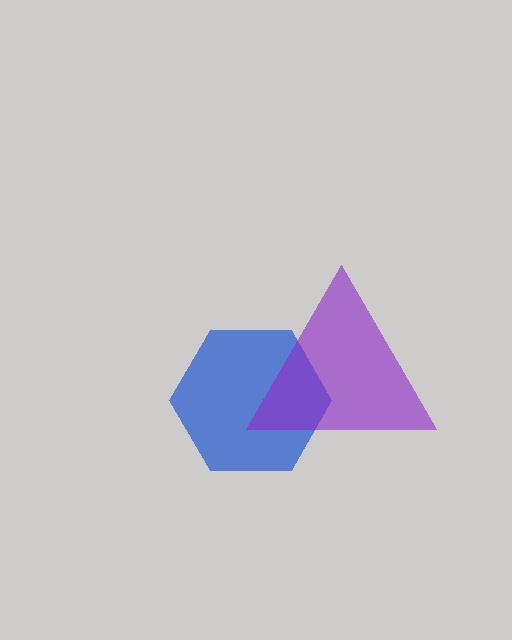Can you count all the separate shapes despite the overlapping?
Yes, there are 2 separate shapes.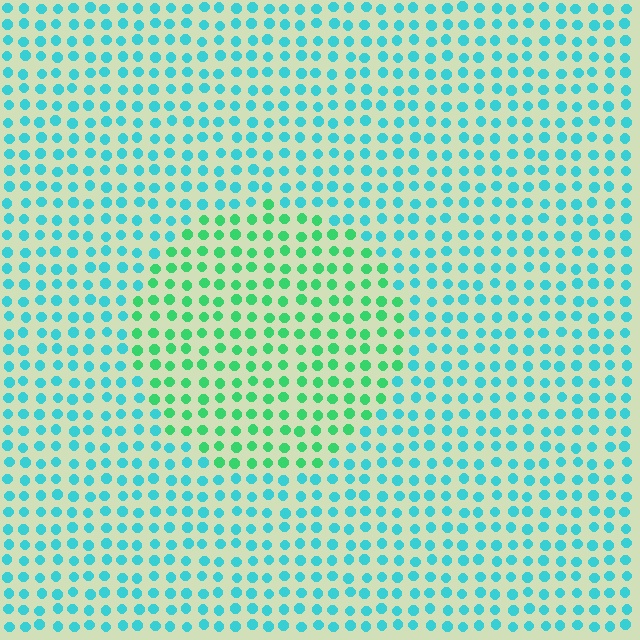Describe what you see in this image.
The image is filled with small cyan elements in a uniform arrangement. A circle-shaped region is visible where the elements are tinted to a slightly different hue, forming a subtle color boundary.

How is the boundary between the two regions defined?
The boundary is defined purely by a slight shift in hue (about 42 degrees). Spacing, size, and orientation are identical on both sides.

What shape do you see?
I see a circle.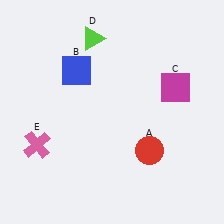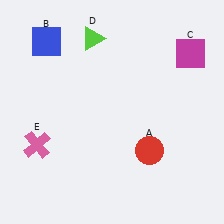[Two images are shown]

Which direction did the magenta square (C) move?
The magenta square (C) moved up.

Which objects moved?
The objects that moved are: the blue square (B), the magenta square (C).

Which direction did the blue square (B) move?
The blue square (B) moved left.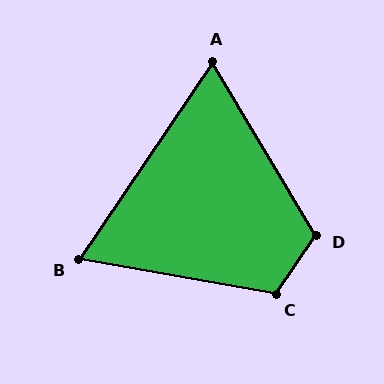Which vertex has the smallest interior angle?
A, at approximately 65 degrees.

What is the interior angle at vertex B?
Approximately 66 degrees (acute).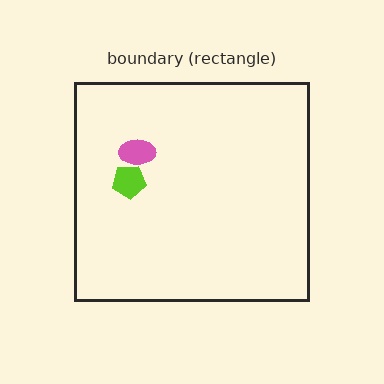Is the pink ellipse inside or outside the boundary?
Inside.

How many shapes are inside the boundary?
2 inside, 0 outside.